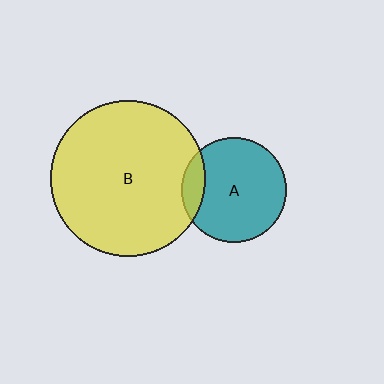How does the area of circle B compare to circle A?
Approximately 2.2 times.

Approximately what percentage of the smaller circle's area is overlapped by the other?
Approximately 15%.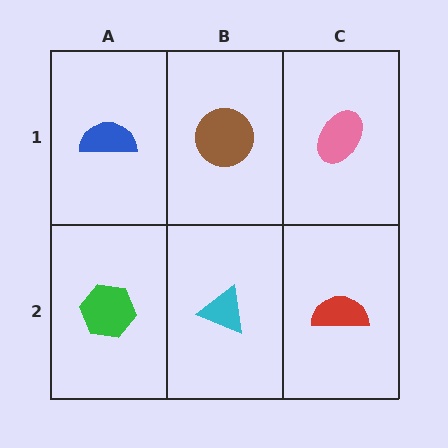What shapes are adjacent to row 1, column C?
A red semicircle (row 2, column C), a brown circle (row 1, column B).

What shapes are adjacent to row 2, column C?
A pink ellipse (row 1, column C), a cyan triangle (row 2, column B).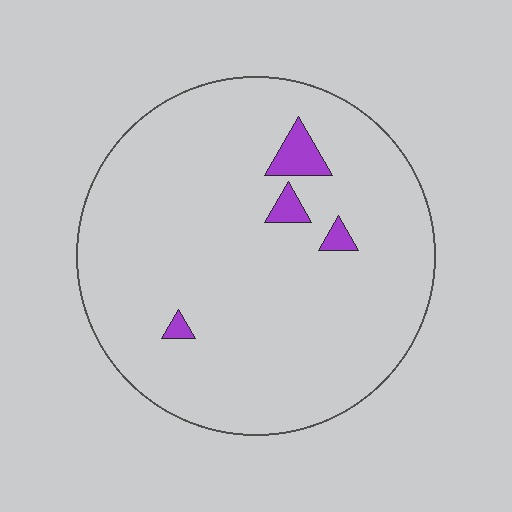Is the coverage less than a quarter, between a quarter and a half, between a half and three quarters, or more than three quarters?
Less than a quarter.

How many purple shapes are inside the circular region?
4.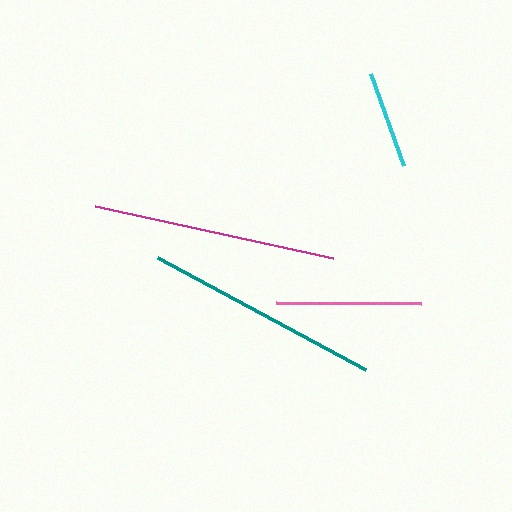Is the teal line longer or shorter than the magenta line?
The magenta line is longer than the teal line.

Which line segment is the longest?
The magenta line is the longest at approximately 243 pixels.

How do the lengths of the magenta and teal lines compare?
The magenta and teal lines are approximately the same length.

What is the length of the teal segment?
The teal segment is approximately 236 pixels long.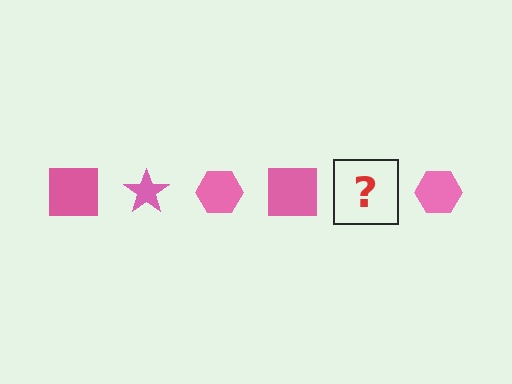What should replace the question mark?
The question mark should be replaced with a pink star.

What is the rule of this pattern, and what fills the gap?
The rule is that the pattern cycles through square, star, hexagon shapes in pink. The gap should be filled with a pink star.